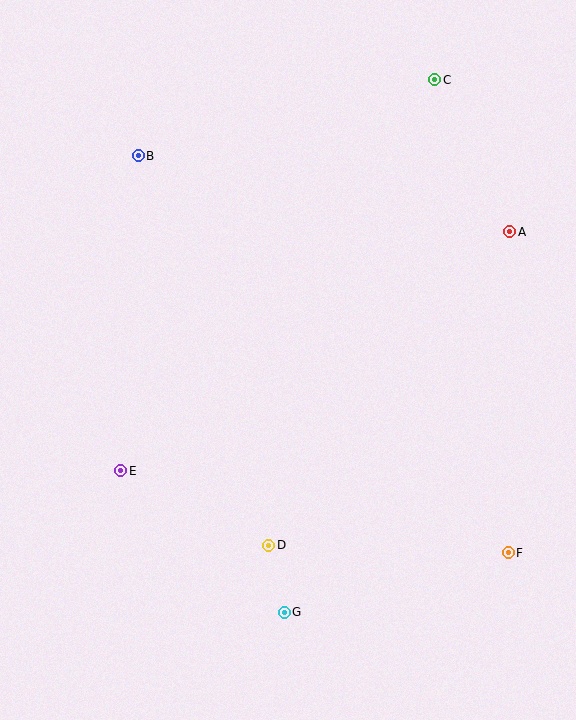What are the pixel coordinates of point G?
Point G is at (284, 612).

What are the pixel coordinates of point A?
Point A is at (510, 232).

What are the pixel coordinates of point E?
Point E is at (121, 471).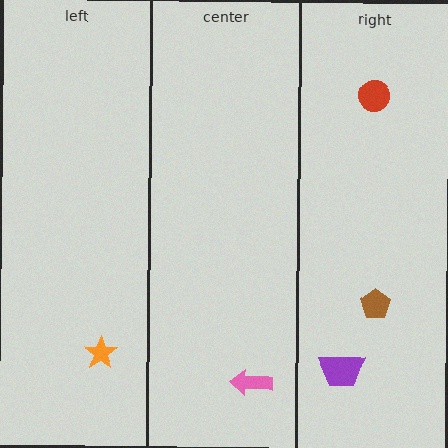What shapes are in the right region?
The red circle, the brown pentagon, the purple trapezoid.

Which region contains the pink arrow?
The center region.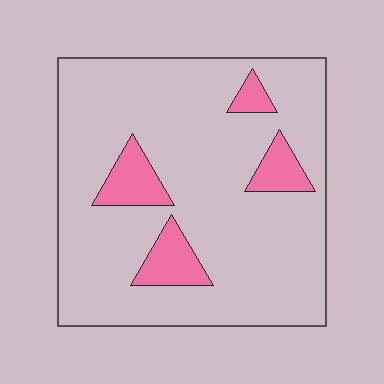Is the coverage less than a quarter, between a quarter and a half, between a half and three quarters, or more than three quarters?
Less than a quarter.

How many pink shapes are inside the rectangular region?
4.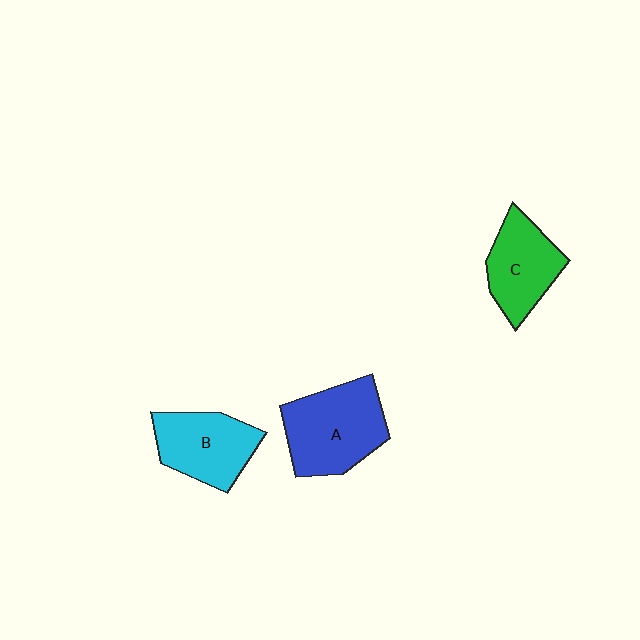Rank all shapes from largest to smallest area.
From largest to smallest: A (blue), B (cyan), C (green).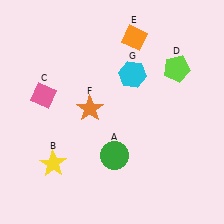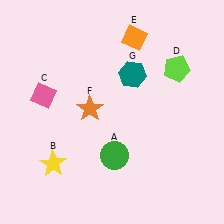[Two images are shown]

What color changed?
The hexagon (G) changed from cyan in Image 1 to teal in Image 2.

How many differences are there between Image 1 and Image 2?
There is 1 difference between the two images.